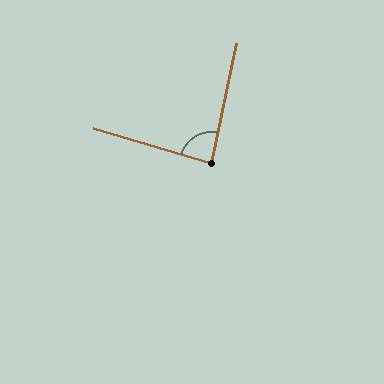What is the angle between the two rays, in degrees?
Approximately 85 degrees.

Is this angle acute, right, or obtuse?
It is approximately a right angle.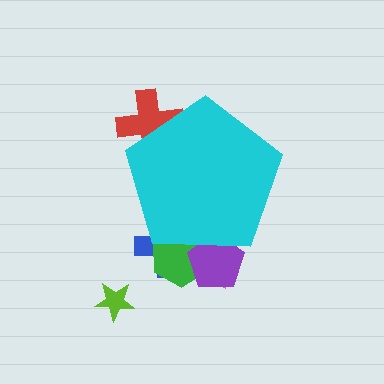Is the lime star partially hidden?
No, the lime star is fully visible.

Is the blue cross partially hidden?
Yes, the blue cross is partially hidden behind the cyan pentagon.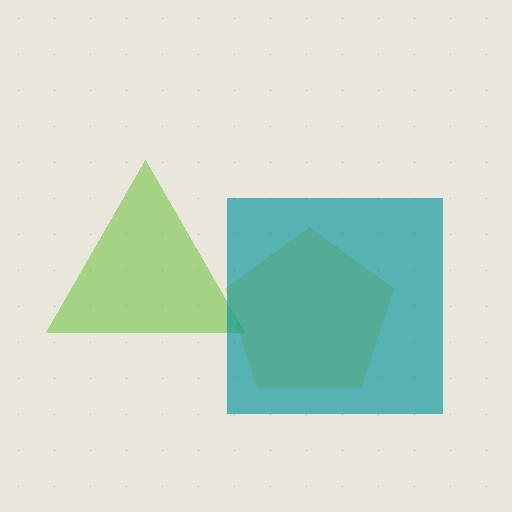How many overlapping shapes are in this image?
There are 3 overlapping shapes in the image.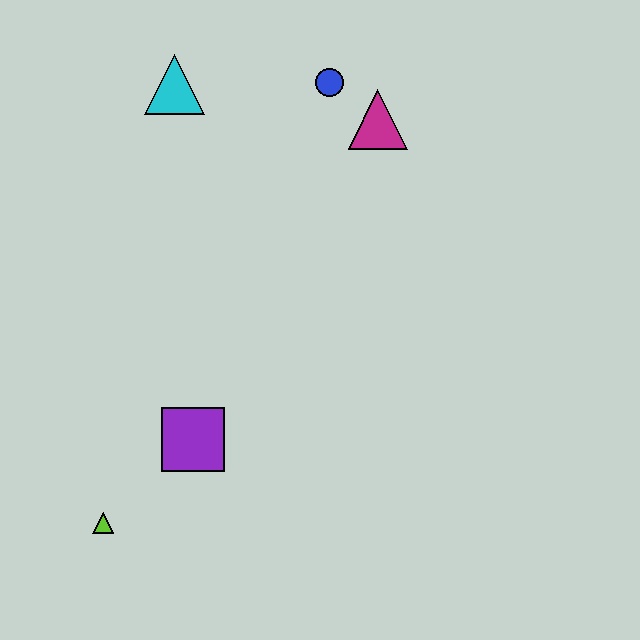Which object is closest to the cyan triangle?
The blue circle is closest to the cyan triangle.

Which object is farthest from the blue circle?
The lime triangle is farthest from the blue circle.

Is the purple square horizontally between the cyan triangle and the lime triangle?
No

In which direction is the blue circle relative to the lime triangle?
The blue circle is above the lime triangle.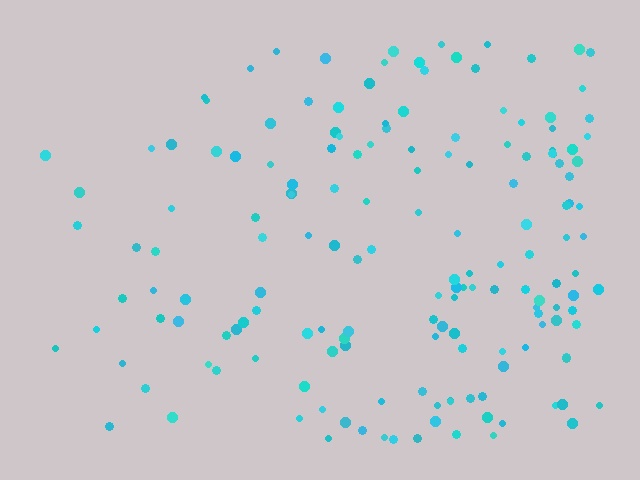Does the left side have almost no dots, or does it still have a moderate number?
Still a moderate number, just noticeably fewer than the right.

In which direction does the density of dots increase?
From left to right, with the right side densest.